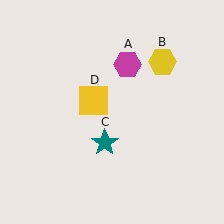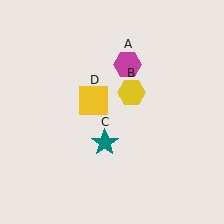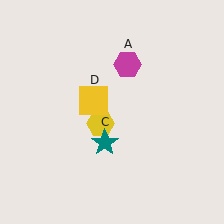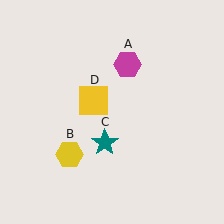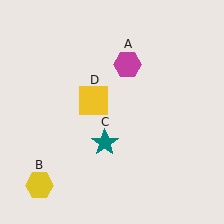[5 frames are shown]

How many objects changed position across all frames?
1 object changed position: yellow hexagon (object B).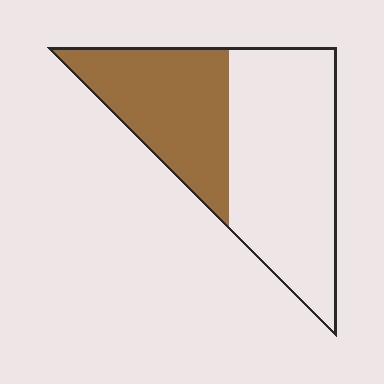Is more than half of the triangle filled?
No.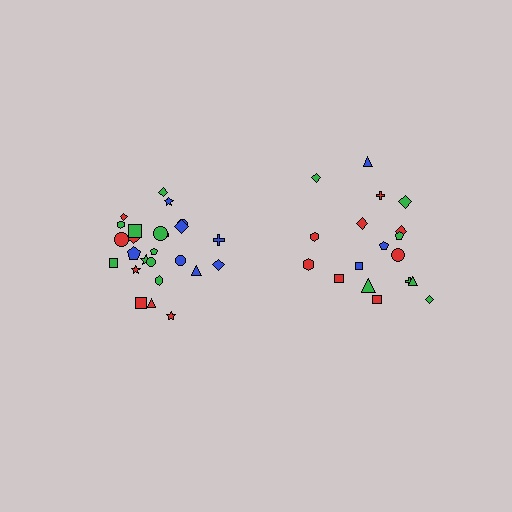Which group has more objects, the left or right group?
The left group.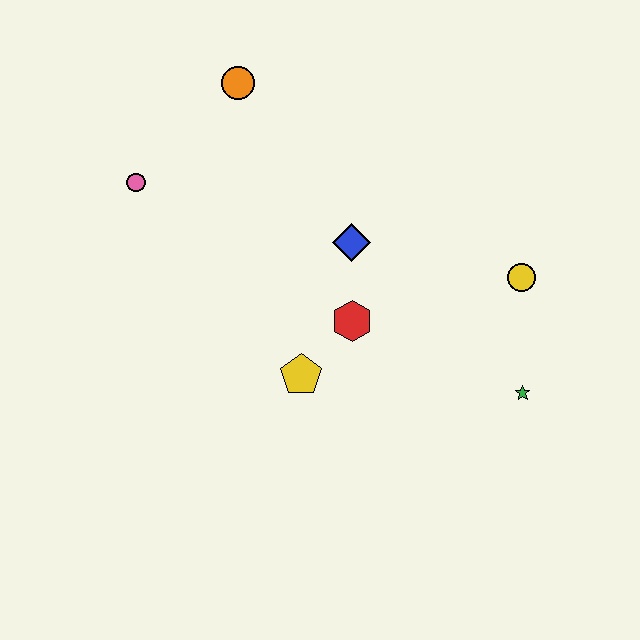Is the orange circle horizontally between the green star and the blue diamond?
No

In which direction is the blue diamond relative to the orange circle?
The blue diamond is below the orange circle.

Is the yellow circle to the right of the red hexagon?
Yes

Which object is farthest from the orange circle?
The green star is farthest from the orange circle.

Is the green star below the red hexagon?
Yes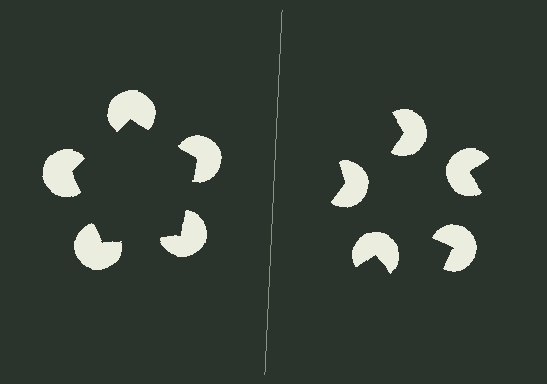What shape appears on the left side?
An illusory pentagon.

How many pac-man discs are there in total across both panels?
10 — 5 on each side.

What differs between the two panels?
The pac-man discs are positioned identically on both sides; only the wedge orientations differ. On the left they align to a pentagon; on the right they are misaligned.